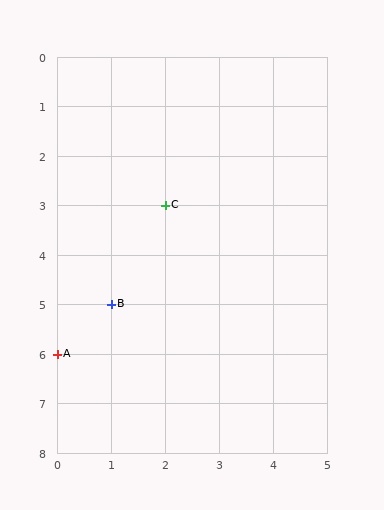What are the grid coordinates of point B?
Point B is at grid coordinates (1, 5).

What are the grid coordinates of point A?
Point A is at grid coordinates (0, 6).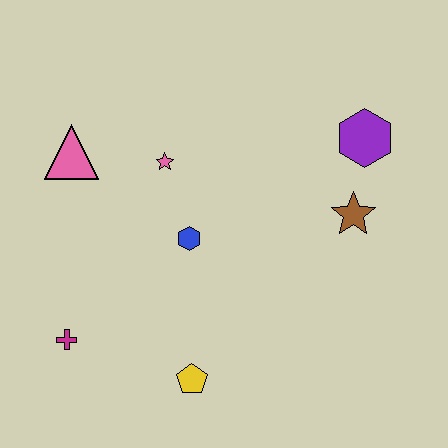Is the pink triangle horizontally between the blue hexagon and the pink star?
No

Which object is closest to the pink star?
The blue hexagon is closest to the pink star.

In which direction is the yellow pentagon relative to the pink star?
The yellow pentagon is below the pink star.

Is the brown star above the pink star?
No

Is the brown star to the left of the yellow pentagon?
No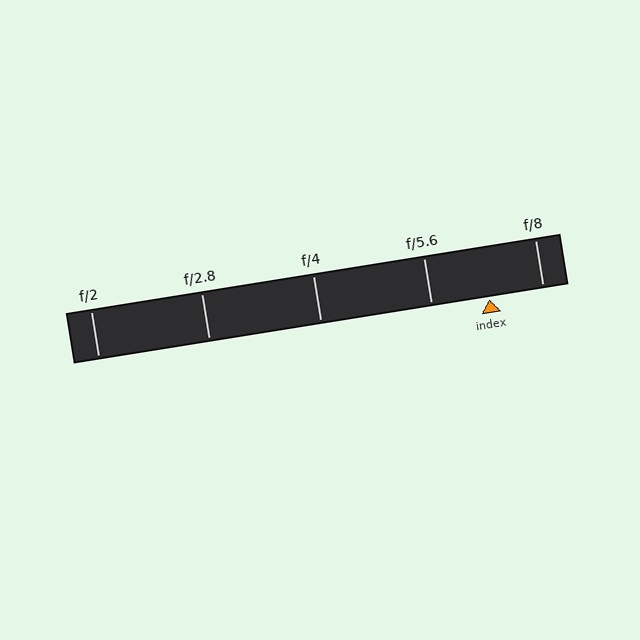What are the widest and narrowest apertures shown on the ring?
The widest aperture shown is f/2 and the narrowest is f/8.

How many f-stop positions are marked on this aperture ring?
There are 5 f-stop positions marked.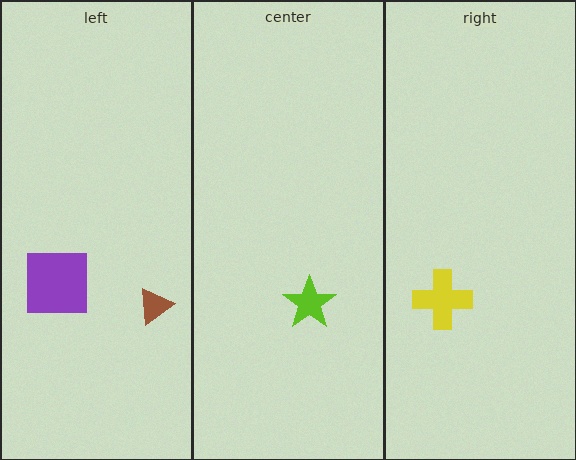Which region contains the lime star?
The center region.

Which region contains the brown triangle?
The left region.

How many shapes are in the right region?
1.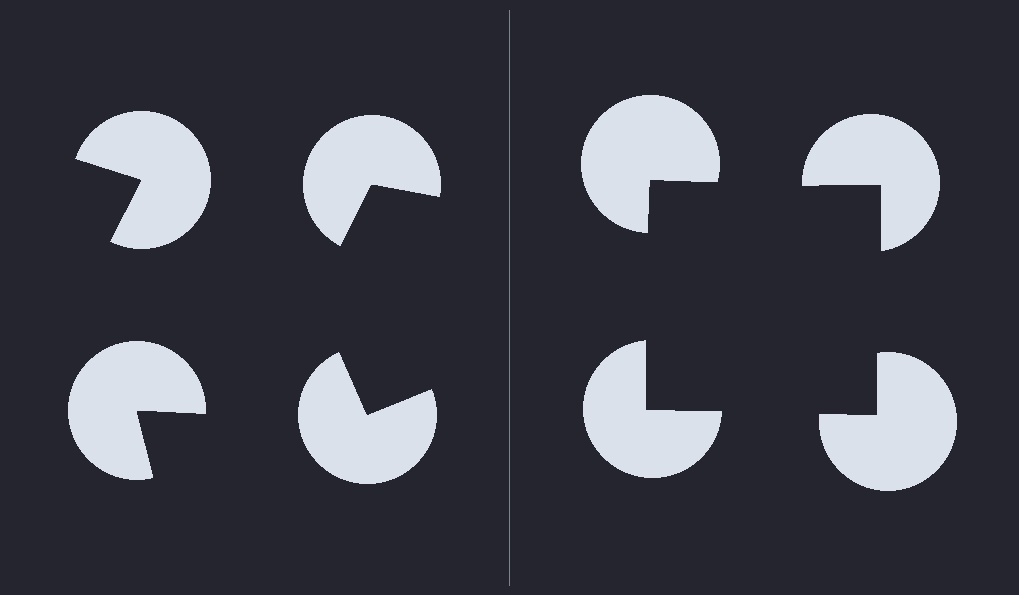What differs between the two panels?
The pac-man discs are positioned identically on both sides; only the wedge orientations differ. On the right they align to a square; on the left they are misaligned.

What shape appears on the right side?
An illusory square.